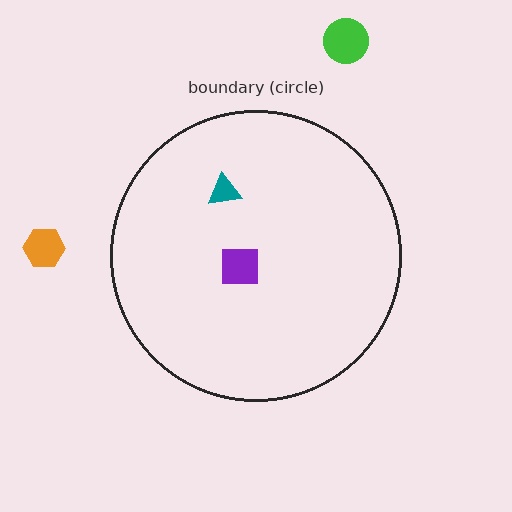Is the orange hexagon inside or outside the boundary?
Outside.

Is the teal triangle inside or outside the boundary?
Inside.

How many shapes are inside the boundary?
2 inside, 2 outside.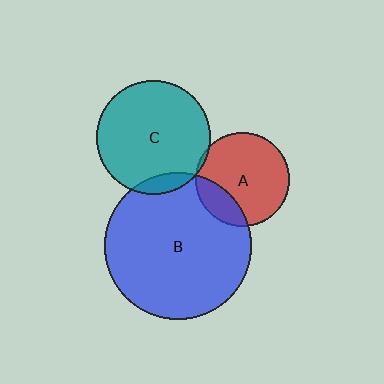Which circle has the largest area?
Circle B (blue).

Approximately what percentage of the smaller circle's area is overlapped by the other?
Approximately 20%.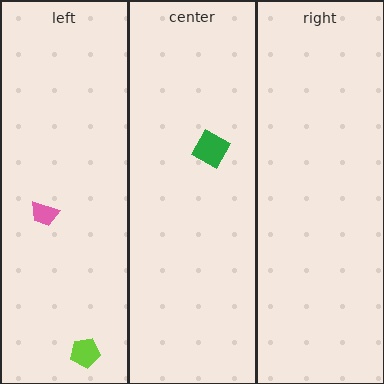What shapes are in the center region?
The green square.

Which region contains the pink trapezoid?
The left region.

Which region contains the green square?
The center region.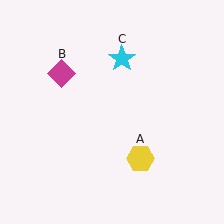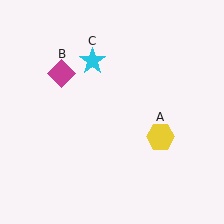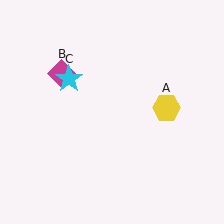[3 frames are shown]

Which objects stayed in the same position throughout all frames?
Magenta diamond (object B) remained stationary.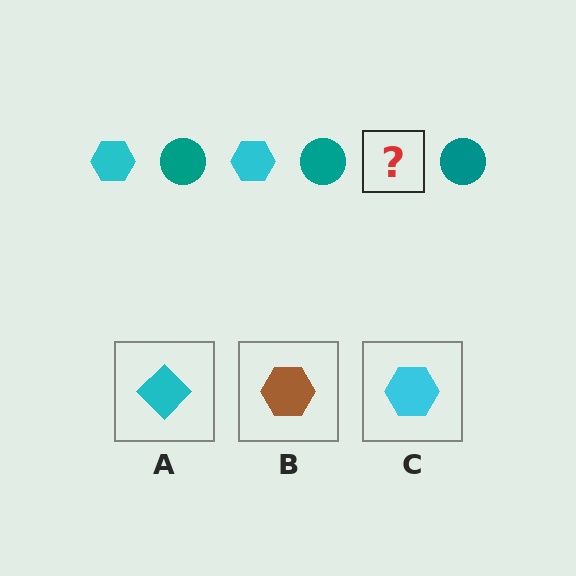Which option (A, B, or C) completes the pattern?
C.